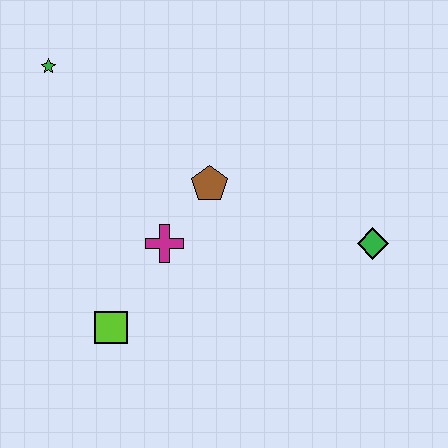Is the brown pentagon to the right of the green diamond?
No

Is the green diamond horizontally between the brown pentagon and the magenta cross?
No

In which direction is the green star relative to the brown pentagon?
The green star is to the left of the brown pentagon.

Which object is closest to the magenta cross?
The brown pentagon is closest to the magenta cross.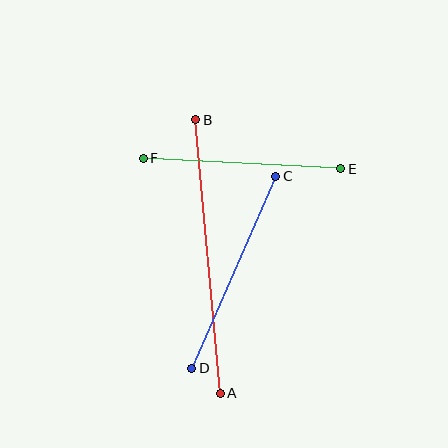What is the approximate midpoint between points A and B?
The midpoint is at approximately (208, 256) pixels.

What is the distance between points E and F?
The distance is approximately 198 pixels.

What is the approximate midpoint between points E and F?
The midpoint is at approximately (242, 163) pixels.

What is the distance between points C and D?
The distance is approximately 209 pixels.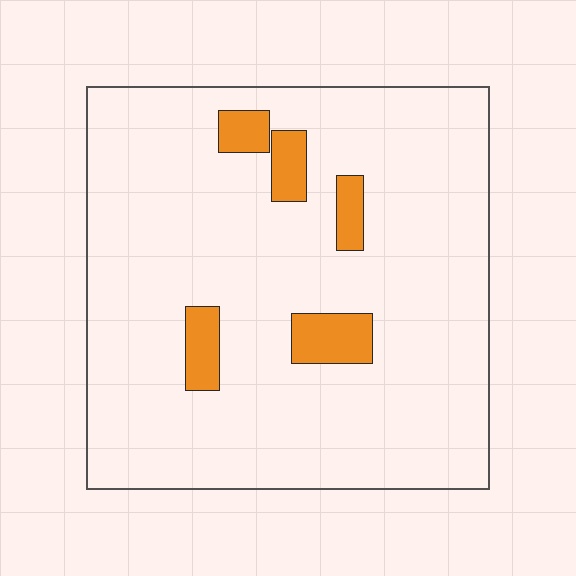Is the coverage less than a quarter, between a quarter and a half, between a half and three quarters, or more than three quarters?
Less than a quarter.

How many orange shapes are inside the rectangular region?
5.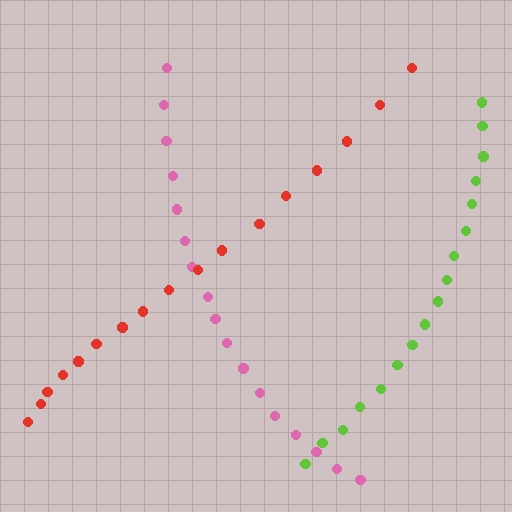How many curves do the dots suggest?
There are 3 distinct paths.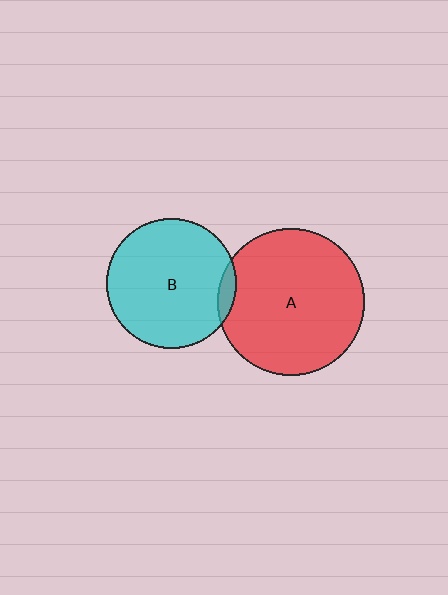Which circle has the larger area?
Circle A (red).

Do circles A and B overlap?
Yes.